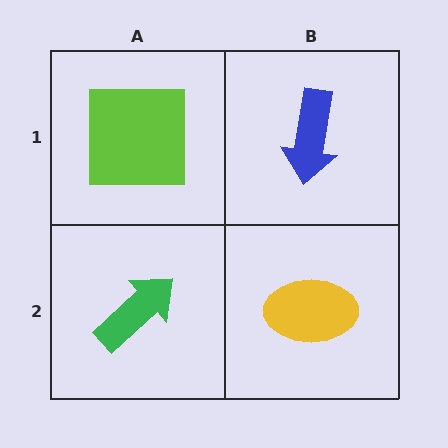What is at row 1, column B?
A blue arrow.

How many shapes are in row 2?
2 shapes.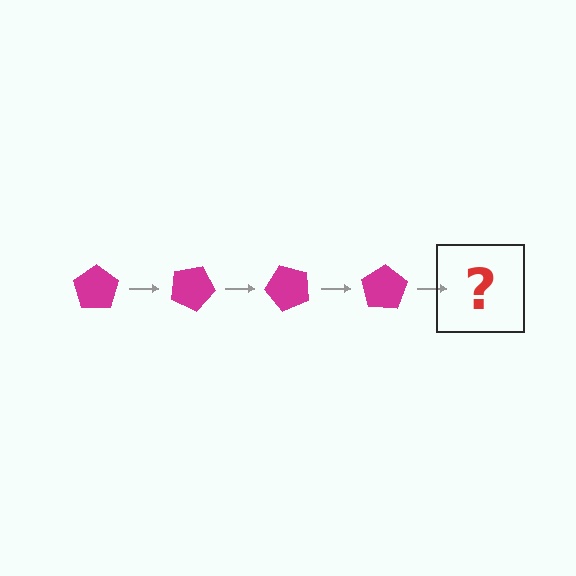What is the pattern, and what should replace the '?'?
The pattern is that the pentagon rotates 25 degrees each step. The '?' should be a magenta pentagon rotated 100 degrees.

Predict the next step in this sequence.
The next step is a magenta pentagon rotated 100 degrees.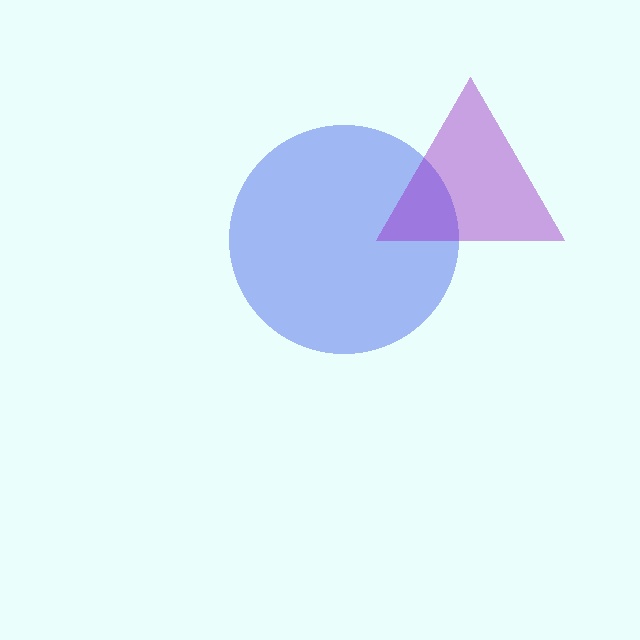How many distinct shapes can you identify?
There are 2 distinct shapes: a blue circle, a purple triangle.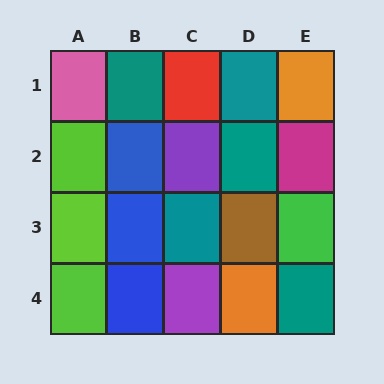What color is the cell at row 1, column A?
Pink.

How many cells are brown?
1 cell is brown.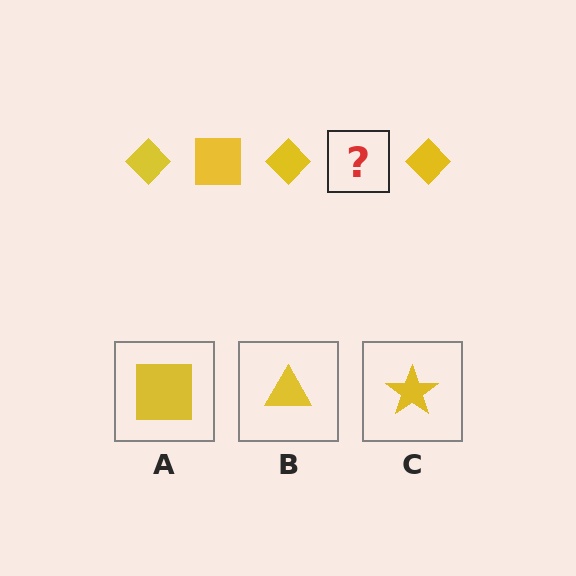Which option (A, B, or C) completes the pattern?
A.